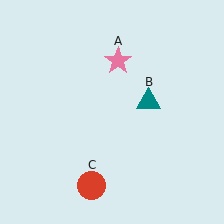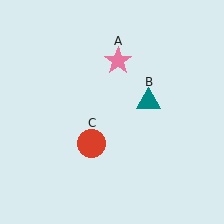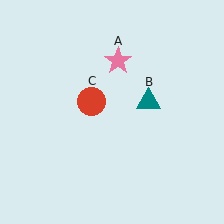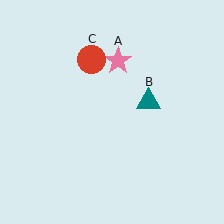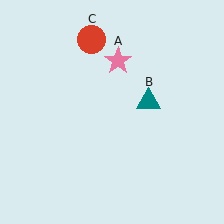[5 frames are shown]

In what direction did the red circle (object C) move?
The red circle (object C) moved up.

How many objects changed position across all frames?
1 object changed position: red circle (object C).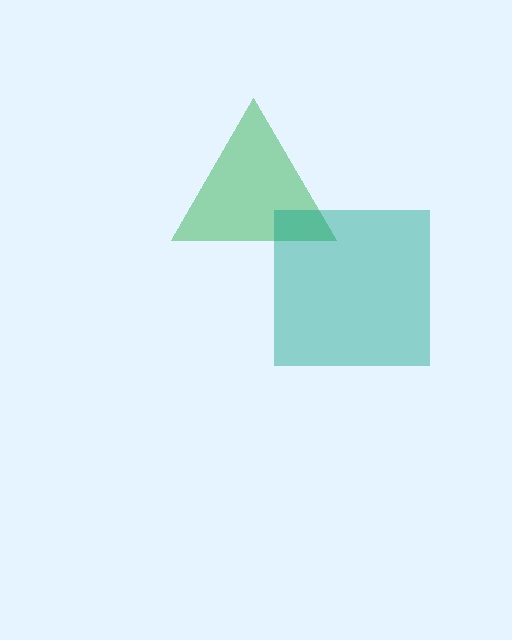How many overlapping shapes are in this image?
There are 2 overlapping shapes in the image.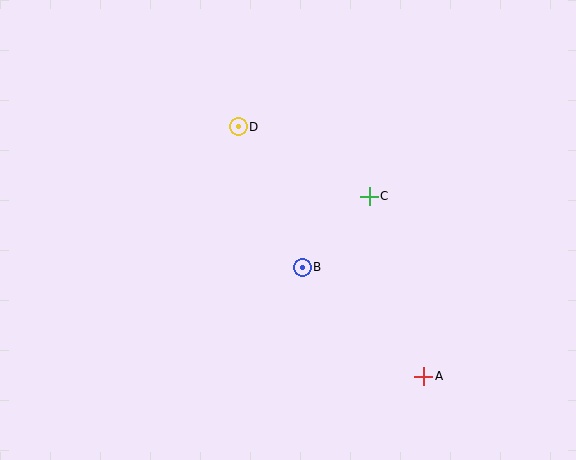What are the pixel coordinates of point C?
Point C is at (369, 196).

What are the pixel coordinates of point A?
Point A is at (424, 376).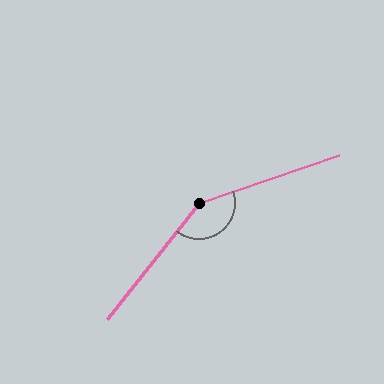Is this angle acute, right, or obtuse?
It is obtuse.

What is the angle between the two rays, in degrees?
Approximately 147 degrees.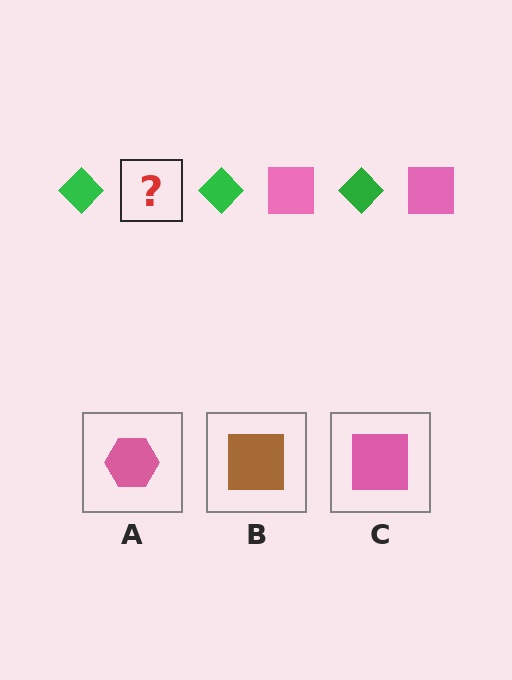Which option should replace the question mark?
Option C.